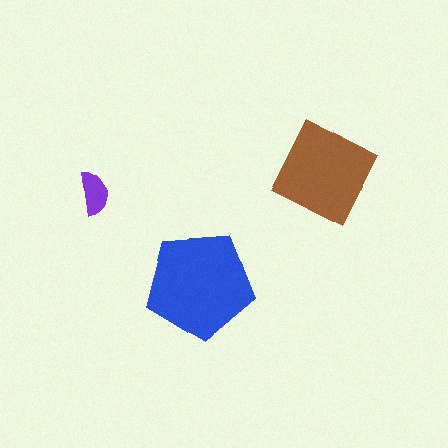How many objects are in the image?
There are 3 objects in the image.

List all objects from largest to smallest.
The blue pentagon, the brown square, the purple semicircle.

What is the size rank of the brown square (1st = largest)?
2nd.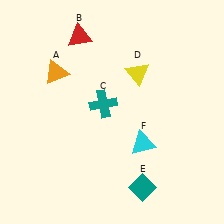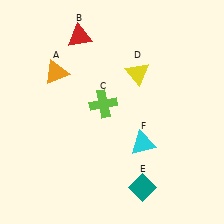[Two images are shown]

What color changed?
The cross (C) changed from teal in Image 1 to lime in Image 2.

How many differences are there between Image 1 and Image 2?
There is 1 difference between the two images.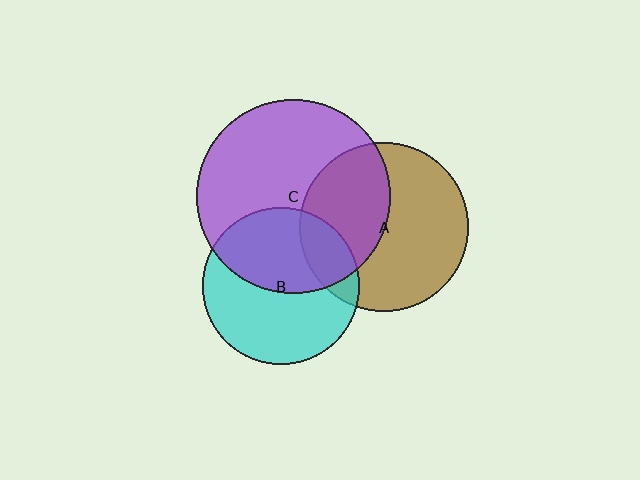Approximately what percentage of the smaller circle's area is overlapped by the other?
Approximately 20%.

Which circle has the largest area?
Circle C (purple).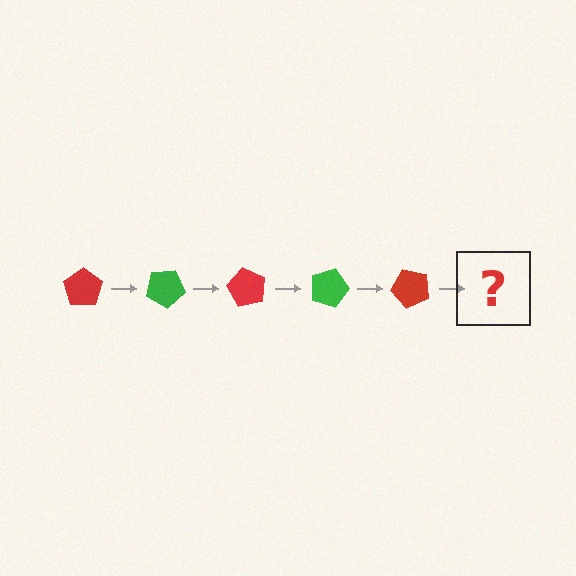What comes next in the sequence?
The next element should be a green pentagon, rotated 150 degrees from the start.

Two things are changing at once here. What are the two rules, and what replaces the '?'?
The two rules are that it rotates 30 degrees each step and the color cycles through red and green. The '?' should be a green pentagon, rotated 150 degrees from the start.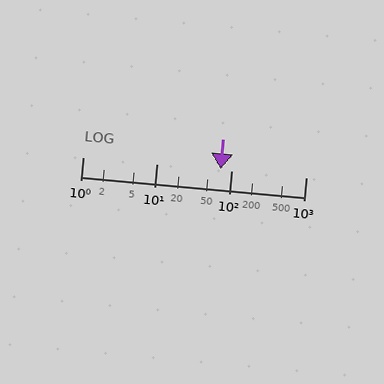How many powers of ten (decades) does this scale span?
The scale spans 3 decades, from 1 to 1000.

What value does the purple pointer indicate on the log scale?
The pointer indicates approximately 72.